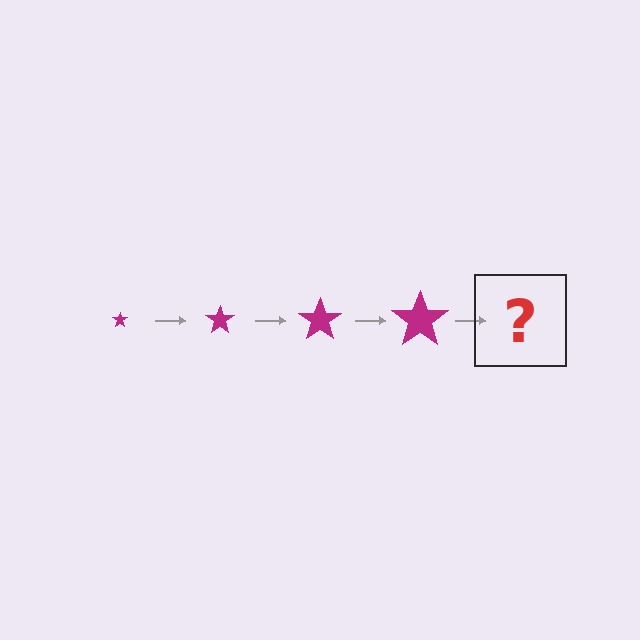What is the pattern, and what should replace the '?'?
The pattern is that the star gets progressively larger each step. The '?' should be a magenta star, larger than the previous one.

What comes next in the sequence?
The next element should be a magenta star, larger than the previous one.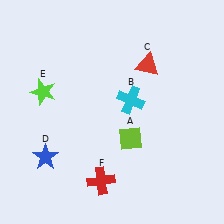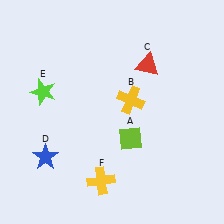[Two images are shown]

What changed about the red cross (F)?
In Image 1, F is red. In Image 2, it changed to yellow.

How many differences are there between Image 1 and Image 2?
There are 2 differences between the two images.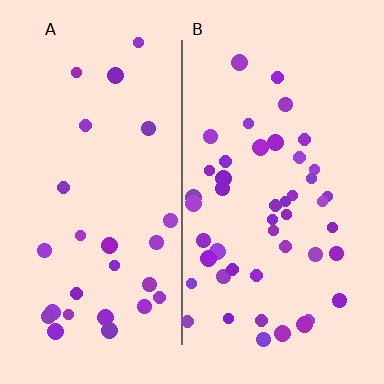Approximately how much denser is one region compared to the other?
Approximately 1.7× — region B over region A.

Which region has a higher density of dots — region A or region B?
B (the right).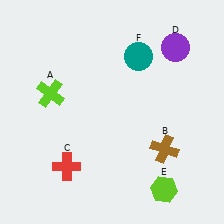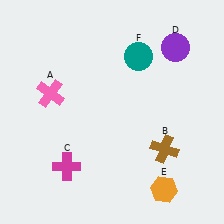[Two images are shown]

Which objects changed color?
A changed from lime to pink. C changed from red to magenta. E changed from lime to orange.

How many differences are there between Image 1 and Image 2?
There are 3 differences between the two images.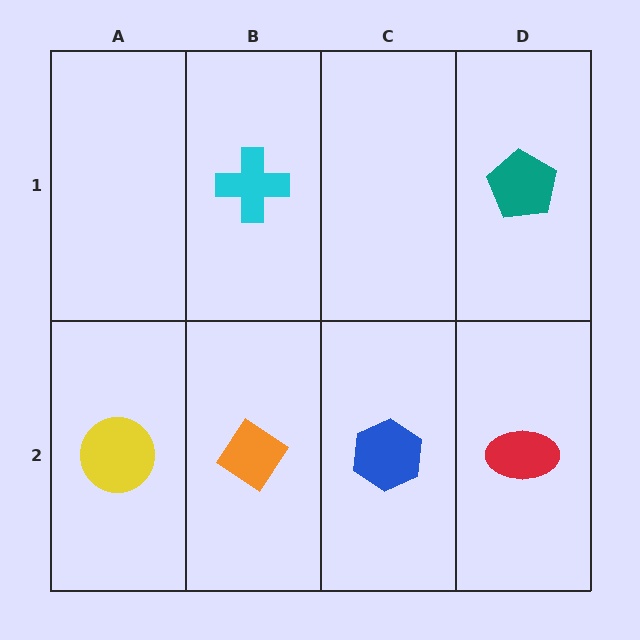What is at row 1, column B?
A cyan cross.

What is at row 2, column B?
An orange diamond.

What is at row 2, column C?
A blue hexagon.